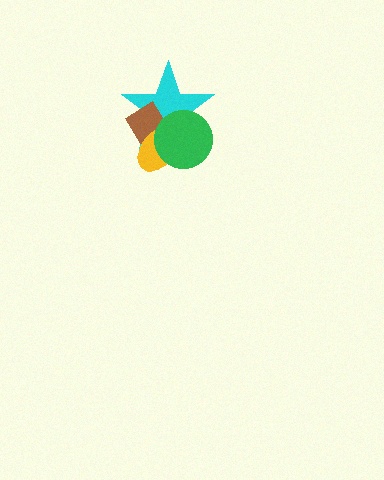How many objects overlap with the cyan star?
3 objects overlap with the cyan star.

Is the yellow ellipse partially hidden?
Yes, it is partially covered by another shape.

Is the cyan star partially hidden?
Yes, it is partially covered by another shape.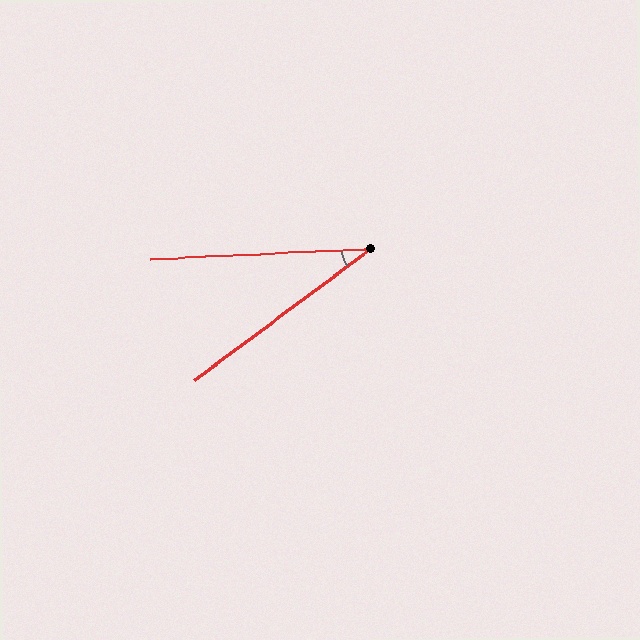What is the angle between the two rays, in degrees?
Approximately 34 degrees.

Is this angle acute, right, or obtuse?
It is acute.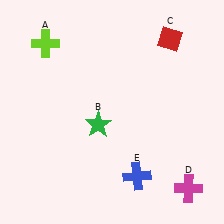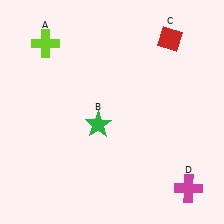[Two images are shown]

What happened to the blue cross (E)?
The blue cross (E) was removed in Image 2. It was in the bottom-right area of Image 1.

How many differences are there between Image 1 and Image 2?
There is 1 difference between the two images.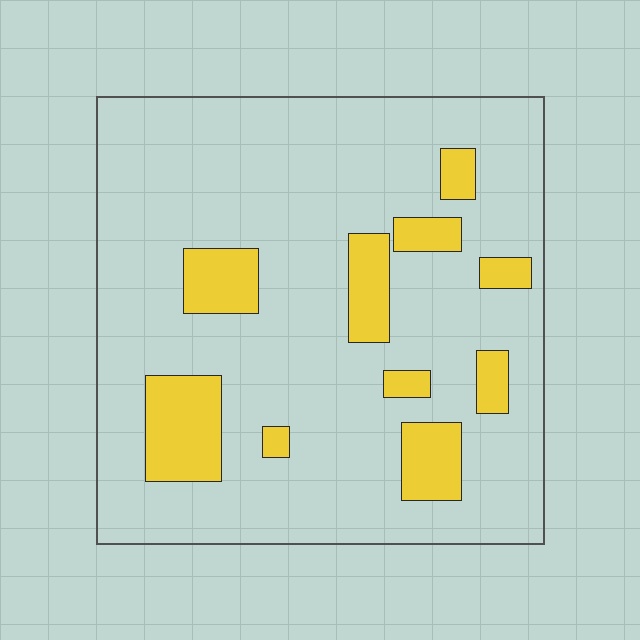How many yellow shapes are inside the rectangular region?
10.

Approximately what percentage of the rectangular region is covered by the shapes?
Approximately 15%.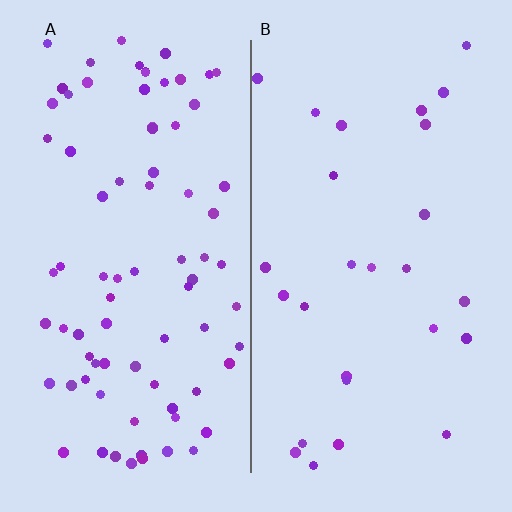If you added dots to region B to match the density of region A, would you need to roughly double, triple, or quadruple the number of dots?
Approximately triple.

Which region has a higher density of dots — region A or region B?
A (the left).